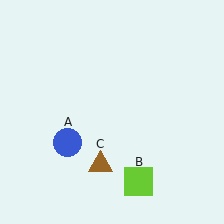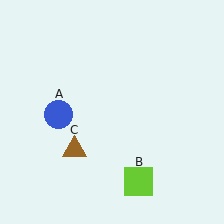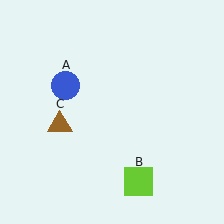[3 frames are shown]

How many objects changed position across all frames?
2 objects changed position: blue circle (object A), brown triangle (object C).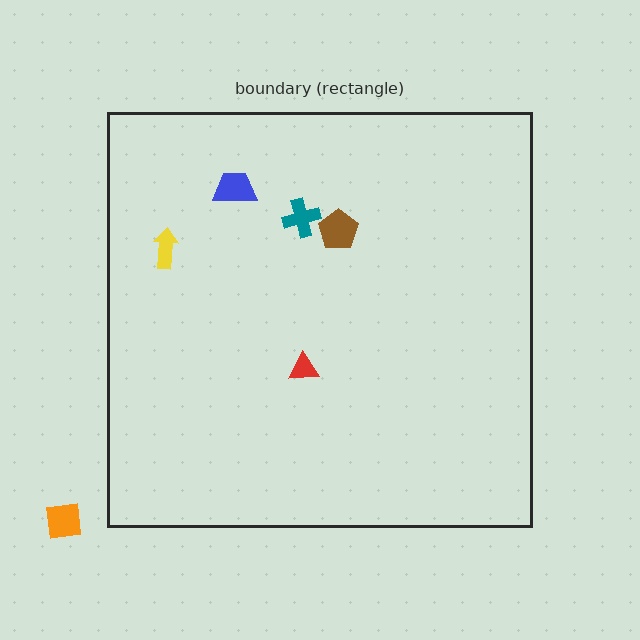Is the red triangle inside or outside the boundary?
Inside.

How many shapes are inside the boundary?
5 inside, 1 outside.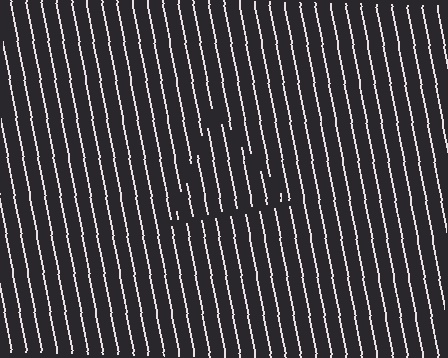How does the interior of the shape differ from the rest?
The interior of the shape contains the same grating, shifted by half a period — the contour is defined by the phase discontinuity where line-ends from the inner and outer gratings abut.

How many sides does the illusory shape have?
3 sides — the line-ends trace a triangle.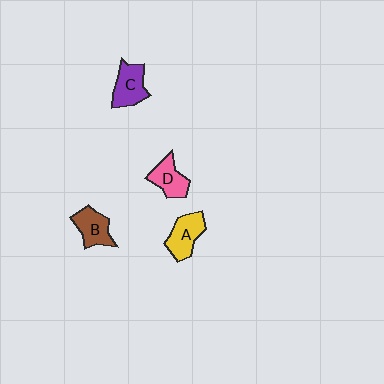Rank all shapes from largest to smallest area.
From largest to smallest: A (yellow), C (purple), B (brown), D (pink).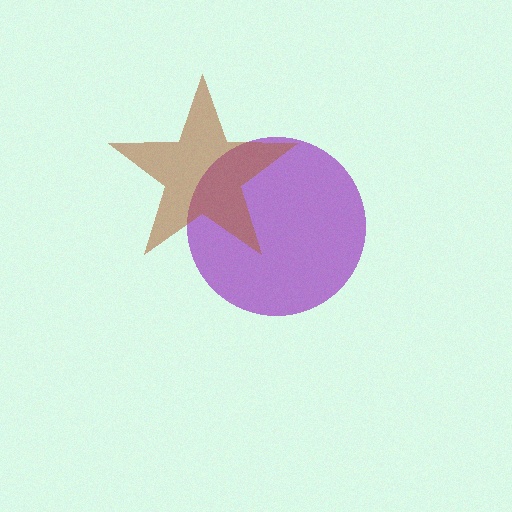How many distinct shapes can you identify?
There are 2 distinct shapes: a purple circle, a brown star.